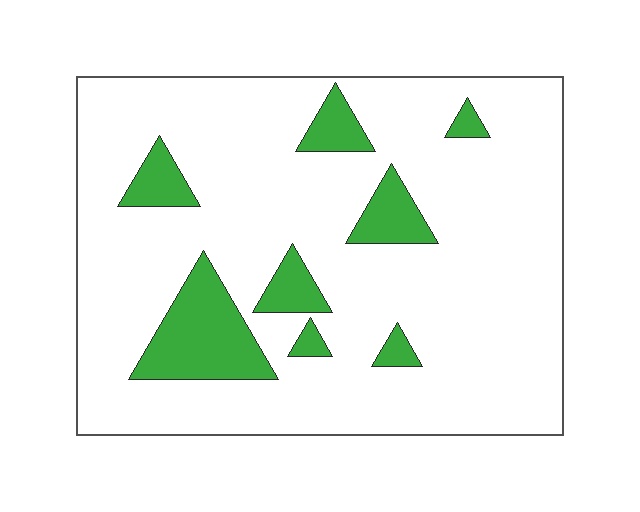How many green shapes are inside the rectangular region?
8.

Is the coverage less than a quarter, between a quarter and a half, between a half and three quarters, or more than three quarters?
Less than a quarter.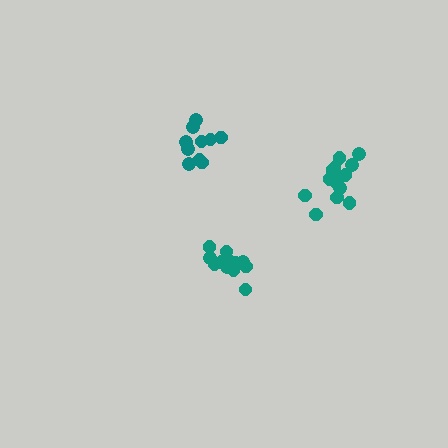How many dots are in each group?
Group 1: 13 dots, Group 2: 10 dots, Group 3: 14 dots (37 total).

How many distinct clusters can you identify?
There are 3 distinct clusters.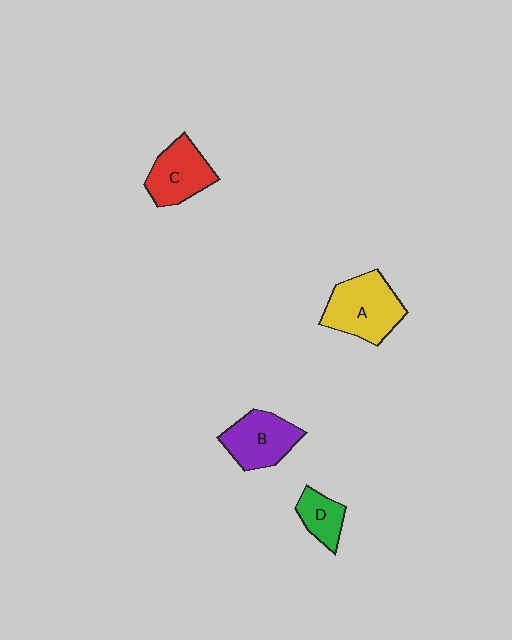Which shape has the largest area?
Shape A (yellow).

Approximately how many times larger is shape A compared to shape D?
Approximately 2.1 times.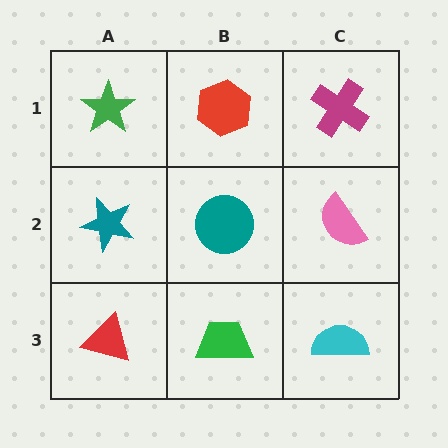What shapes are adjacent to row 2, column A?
A green star (row 1, column A), a red triangle (row 3, column A), a teal circle (row 2, column B).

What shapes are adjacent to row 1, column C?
A pink semicircle (row 2, column C), a red hexagon (row 1, column B).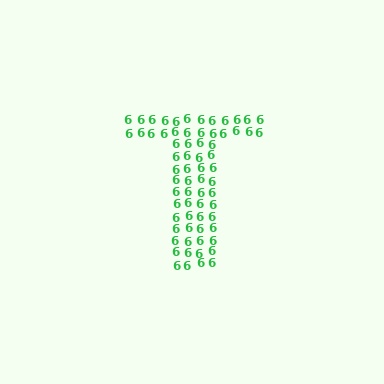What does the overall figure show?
The overall figure shows the letter T.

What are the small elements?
The small elements are digit 6's.